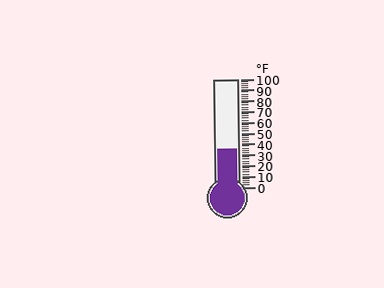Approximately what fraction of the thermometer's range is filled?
The thermometer is filled to approximately 35% of its range.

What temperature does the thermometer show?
The thermometer shows approximately 36°F.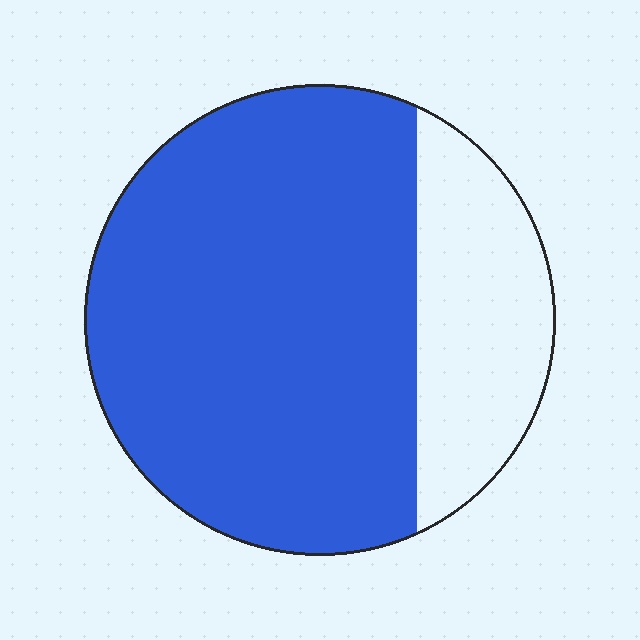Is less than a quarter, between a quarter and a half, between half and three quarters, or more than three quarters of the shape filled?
More than three quarters.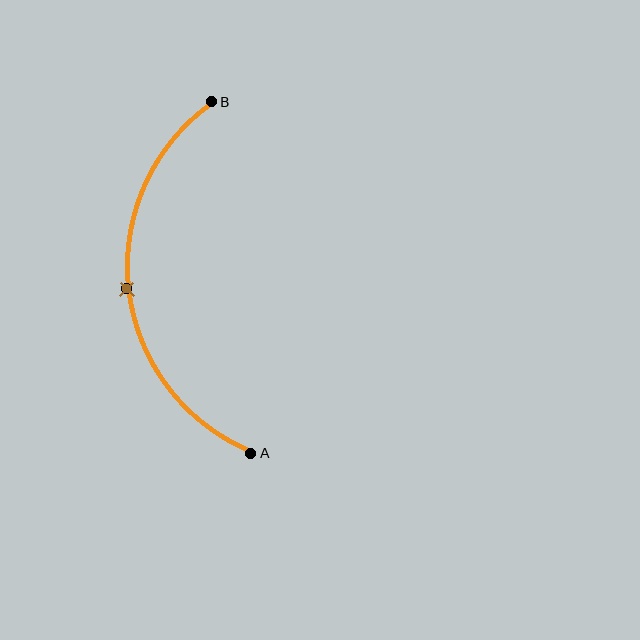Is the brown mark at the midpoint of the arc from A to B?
Yes. The brown mark lies on the arc at equal arc-length from both A and B — it is the arc midpoint.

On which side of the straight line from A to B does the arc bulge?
The arc bulges to the left of the straight line connecting A and B.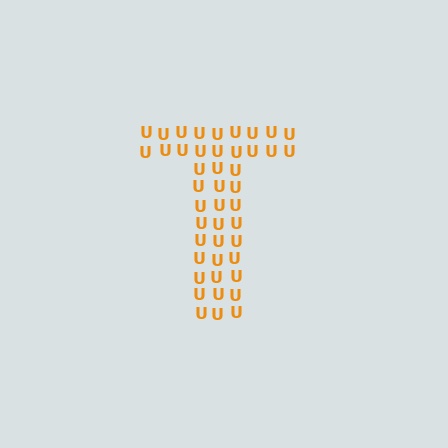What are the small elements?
The small elements are letter U's.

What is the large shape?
The large shape is the letter T.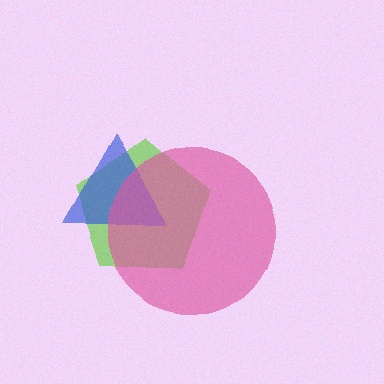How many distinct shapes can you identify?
There are 3 distinct shapes: a lime pentagon, a blue triangle, a pink circle.